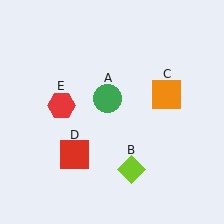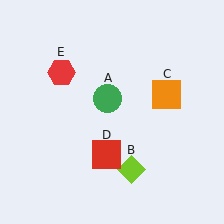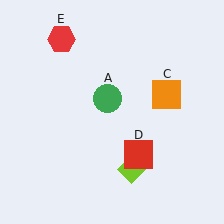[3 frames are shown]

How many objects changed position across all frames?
2 objects changed position: red square (object D), red hexagon (object E).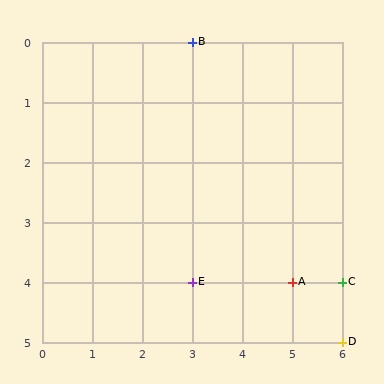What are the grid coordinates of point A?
Point A is at grid coordinates (5, 4).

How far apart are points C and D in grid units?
Points C and D are 1 row apart.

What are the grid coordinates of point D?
Point D is at grid coordinates (6, 5).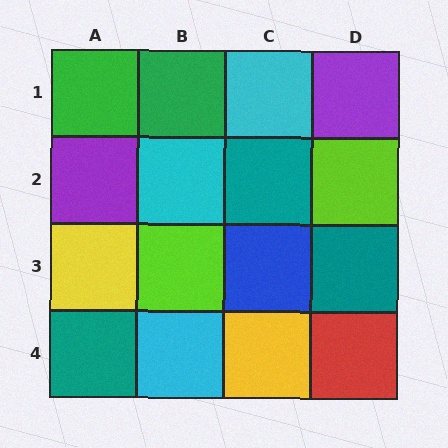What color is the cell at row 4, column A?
Teal.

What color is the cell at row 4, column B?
Cyan.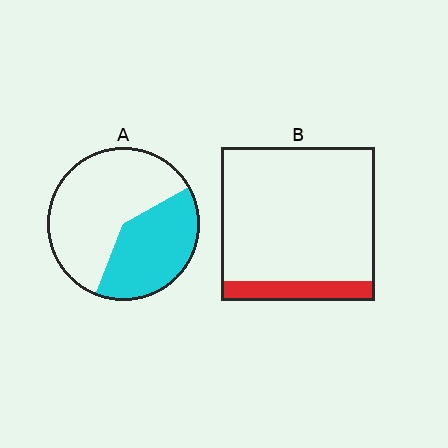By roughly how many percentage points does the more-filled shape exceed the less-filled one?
By roughly 25 percentage points (A over B).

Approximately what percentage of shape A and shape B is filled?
A is approximately 40% and B is approximately 15%.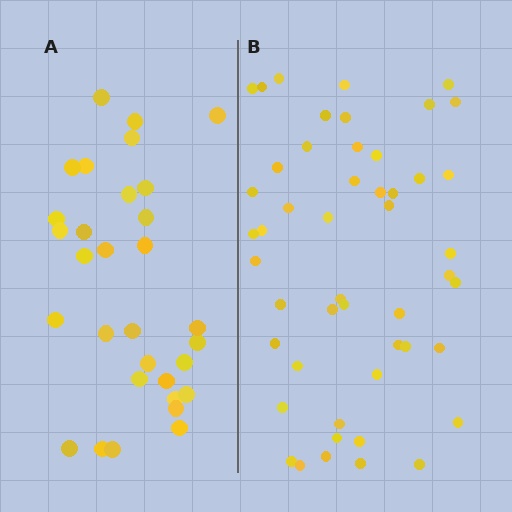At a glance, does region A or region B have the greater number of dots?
Region B (the right region) has more dots.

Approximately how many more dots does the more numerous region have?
Region B has approximately 20 more dots than region A.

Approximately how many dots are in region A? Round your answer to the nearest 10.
About 30 dots. (The exact count is 31, which rounds to 30.)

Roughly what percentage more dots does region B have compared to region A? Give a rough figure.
About 60% more.